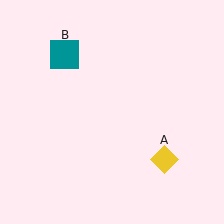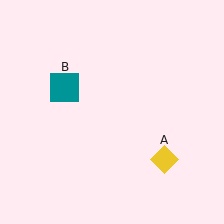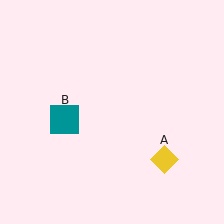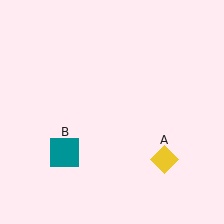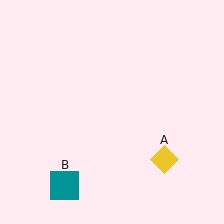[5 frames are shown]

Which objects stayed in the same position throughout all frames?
Yellow diamond (object A) remained stationary.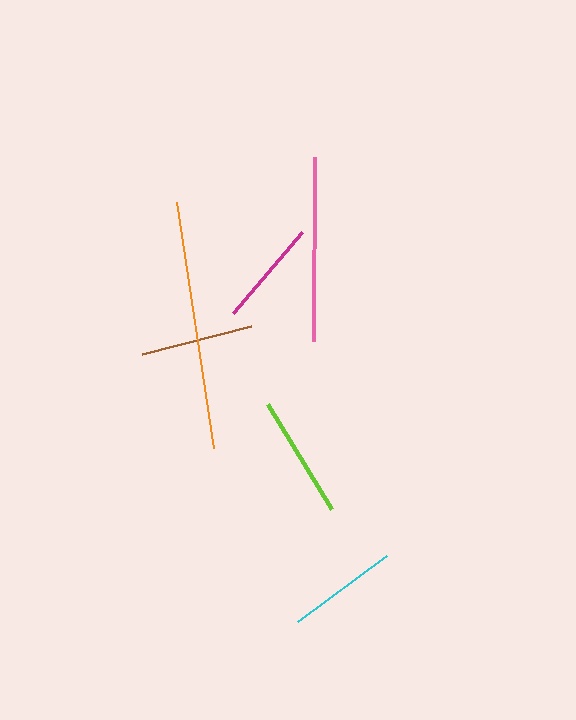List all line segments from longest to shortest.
From longest to shortest: orange, pink, lime, brown, cyan, magenta.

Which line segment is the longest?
The orange line is the longest at approximately 248 pixels.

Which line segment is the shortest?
The magenta line is the shortest at approximately 106 pixels.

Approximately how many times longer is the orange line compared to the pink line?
The orange line is approximately 1.4 times the length of the pink line.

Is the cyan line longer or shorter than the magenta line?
The cyan line is longer than the magenta line.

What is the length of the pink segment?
The pink segment is approximately 184 pixels long.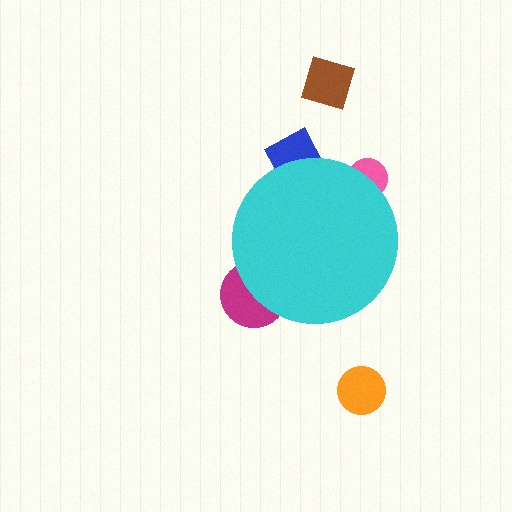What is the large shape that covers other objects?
A cyan circle.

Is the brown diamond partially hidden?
No, the brown diamond is fully visible.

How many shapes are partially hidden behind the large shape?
3 shapes are partially hidden.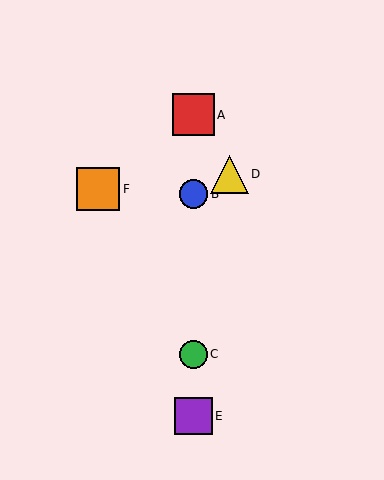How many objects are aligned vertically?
4 objects (A, B, C, E) are aligned vertically.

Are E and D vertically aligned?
No, E is at x≈193 and D is at x≈229.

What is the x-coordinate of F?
Object F is at x≈98.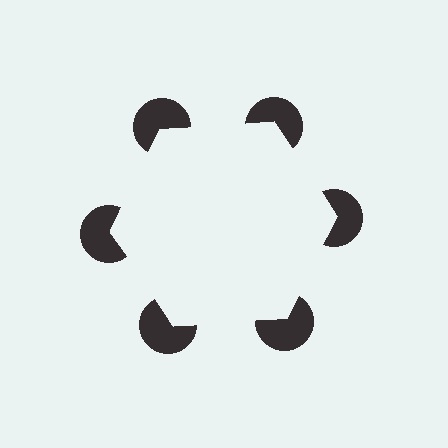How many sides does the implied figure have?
6 sides.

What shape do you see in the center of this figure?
An illusory hexagon — its edges are inferred from the aligned wedge cuts in the pac-man discs, not physically drawn.